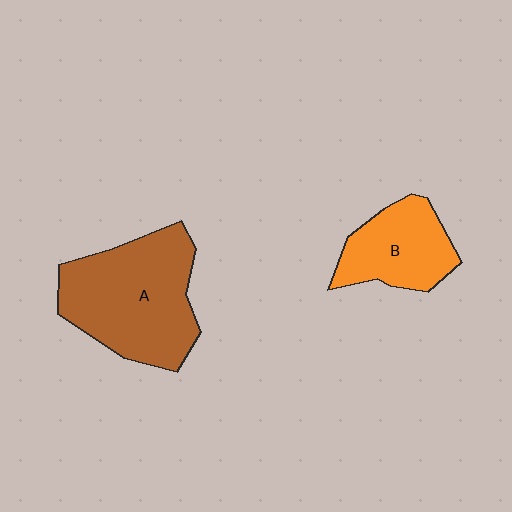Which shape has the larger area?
Shape A (brown).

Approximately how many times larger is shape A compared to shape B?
Approximately 1.7 times.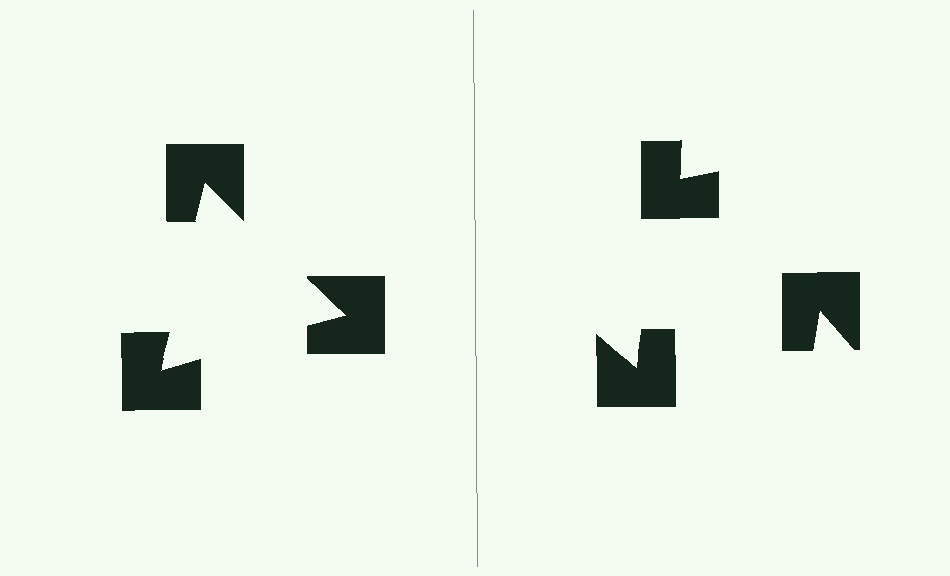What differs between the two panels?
The notched squares are positioned identically on both sides; only the wedge orientations differ. On the left they align to a triangle; on the right they are misaligned.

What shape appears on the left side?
An illusory triangle.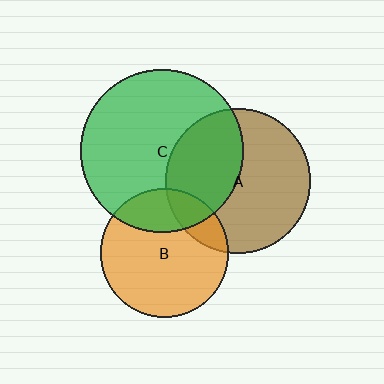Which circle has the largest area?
Circle C (green).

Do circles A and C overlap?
Yes.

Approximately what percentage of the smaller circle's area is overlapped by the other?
Approximately 40%.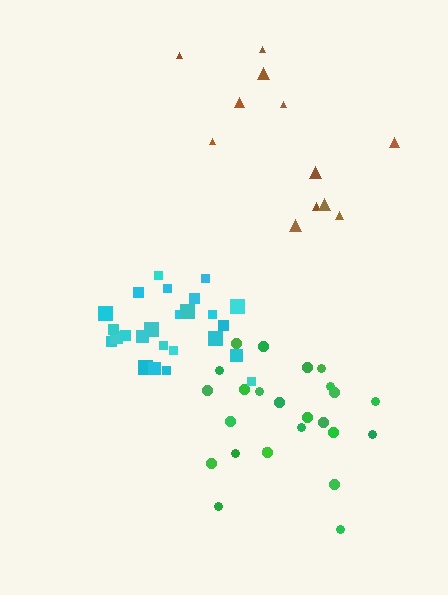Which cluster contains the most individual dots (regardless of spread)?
Green (25).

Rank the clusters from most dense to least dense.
cyan, green, brown.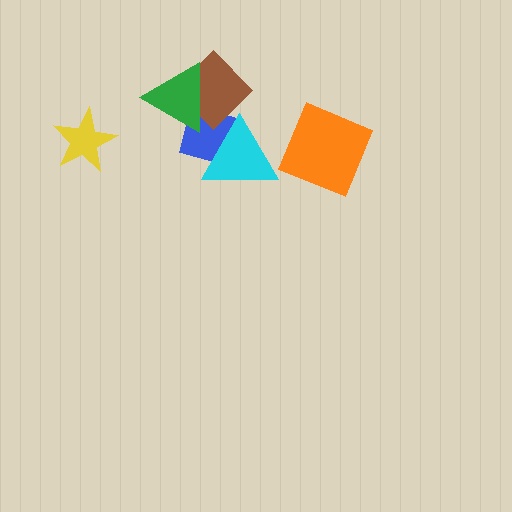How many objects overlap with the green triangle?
2 objects overlap with the green triangle.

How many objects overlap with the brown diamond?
3 objects overlap with the brown diamond.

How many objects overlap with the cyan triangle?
2 objects overlap with the cyan triangle.